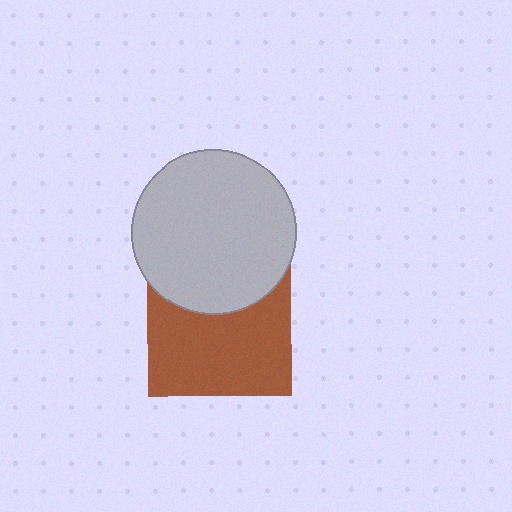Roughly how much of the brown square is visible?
Most of it is visible (roughly 66%).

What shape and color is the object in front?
The object in front is a light gray circle.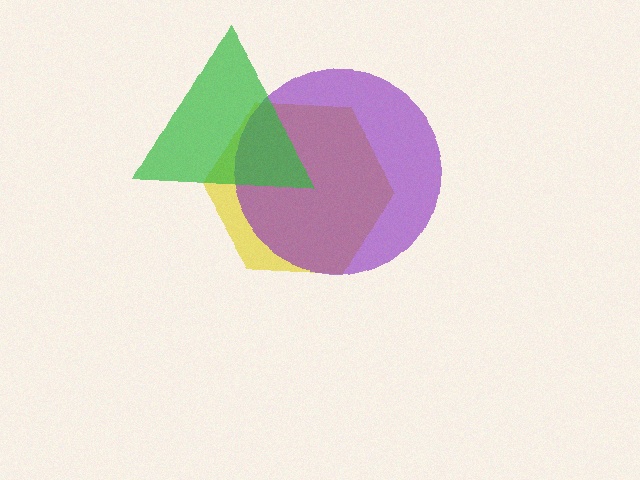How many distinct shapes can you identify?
There are 3 distinct shapes: a yellow hexagon, a purple circle, a green triangle.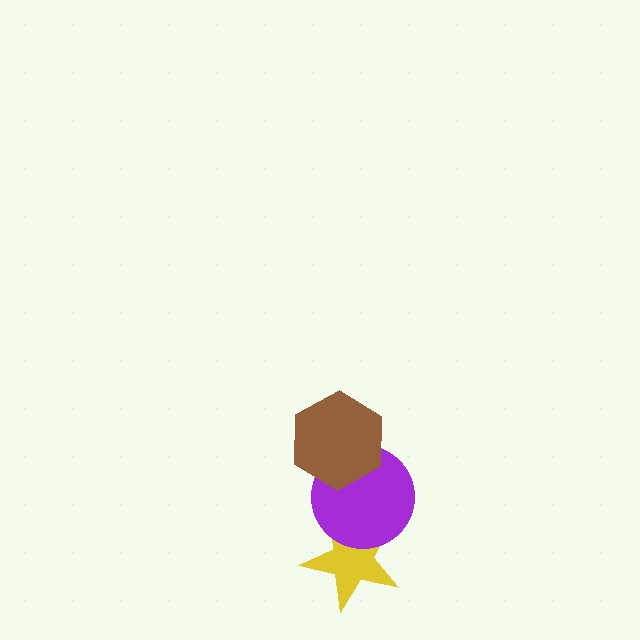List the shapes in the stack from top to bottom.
From top to bottom: the brown hexagon, the purple circle, the yellow star.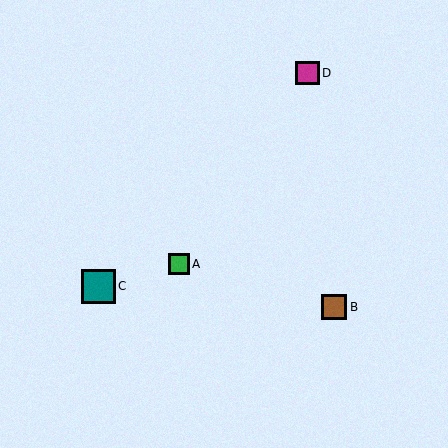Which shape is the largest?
The teal square (labeled C) is the largest.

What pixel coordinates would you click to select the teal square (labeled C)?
Click at (98, 286) to select the teal square C.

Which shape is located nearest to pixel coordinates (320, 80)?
The magenta square (labeled D) at (307, 73) is nearest to that location.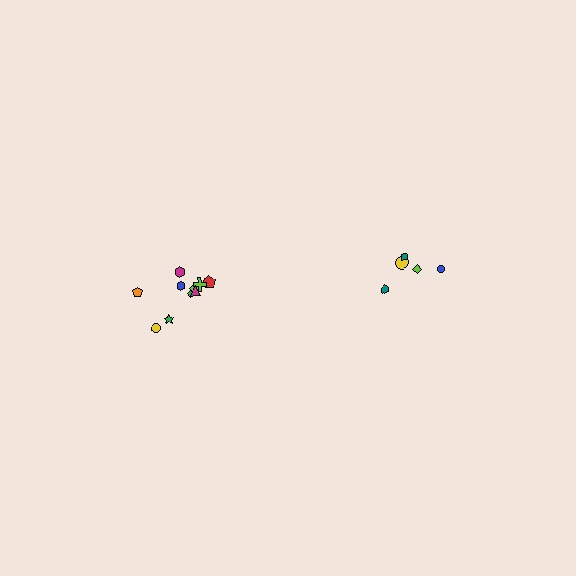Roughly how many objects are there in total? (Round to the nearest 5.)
Roughly 15 objects in total.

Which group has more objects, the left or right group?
The left group.